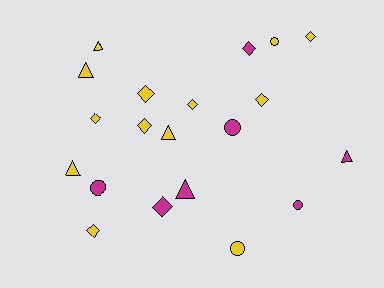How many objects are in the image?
There are 20 objects.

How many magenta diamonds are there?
There are 2 magenta diamonds.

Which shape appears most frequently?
Diamond, with 9 objects.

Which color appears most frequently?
Yellow, with 13 objects.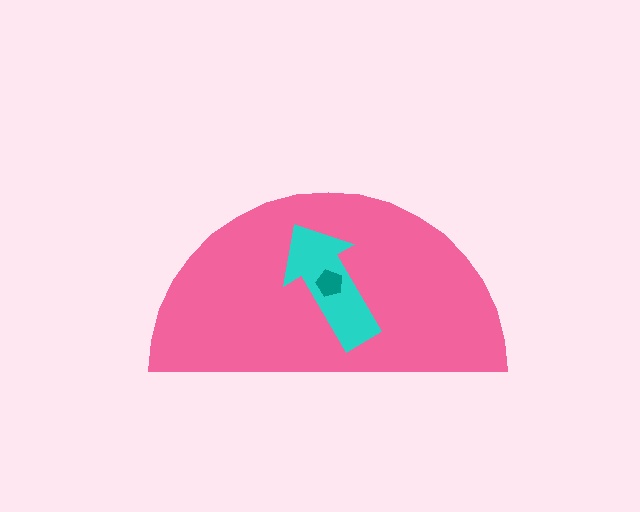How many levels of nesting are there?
3.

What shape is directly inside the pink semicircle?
The cyan arrow.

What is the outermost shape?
The pink semicircle.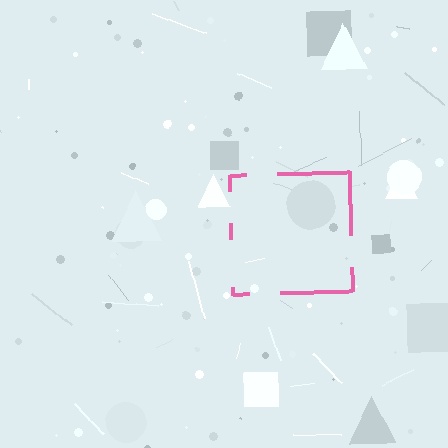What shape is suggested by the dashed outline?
The dashed outline suggests a square.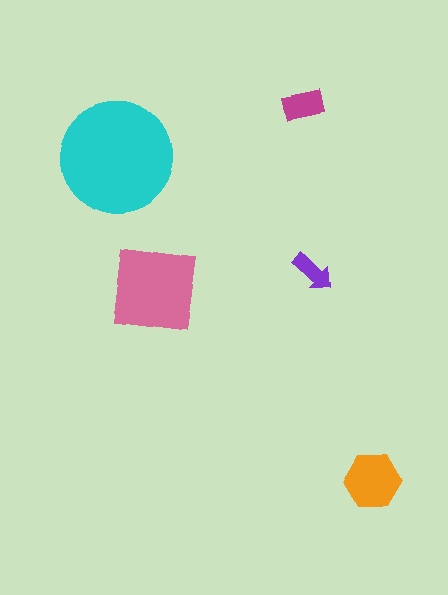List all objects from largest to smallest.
The cyan circle, the pink square, the orange hexagon, the magenta rectangle, the purple arrow.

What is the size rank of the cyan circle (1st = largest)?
1st.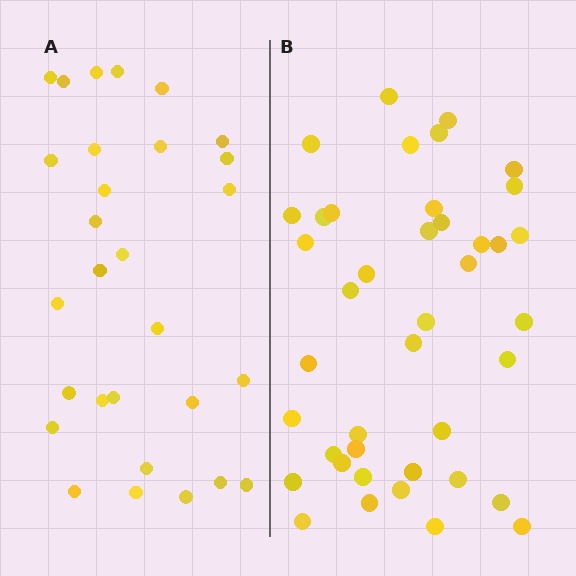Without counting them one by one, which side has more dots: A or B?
Region B (the right region) has more dots.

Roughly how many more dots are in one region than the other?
Region B has roughly 12 or so more dots than region A.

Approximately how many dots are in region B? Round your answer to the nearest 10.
About 40 dots. (The exact count is 41, which rounds to 40.)